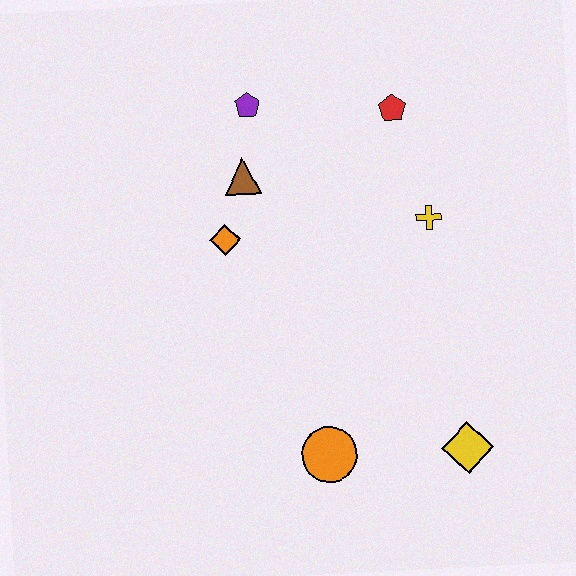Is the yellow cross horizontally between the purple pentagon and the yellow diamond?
Yes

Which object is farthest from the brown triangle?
The yellow diamond is farthest from the brown triangle.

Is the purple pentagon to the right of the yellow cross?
No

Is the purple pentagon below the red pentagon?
No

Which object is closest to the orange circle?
The yellow diamond is closest to the orange circle.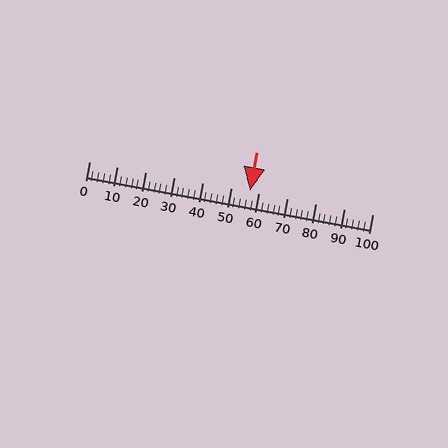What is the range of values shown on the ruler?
The ruler shows values from 0 to 100.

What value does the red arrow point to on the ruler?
The red arrow points to approximately 57.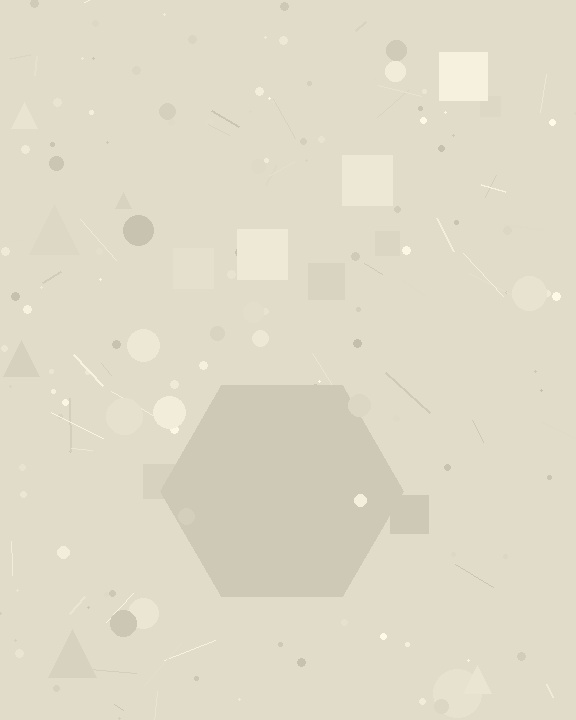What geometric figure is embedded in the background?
A hexagon is embedded in the background.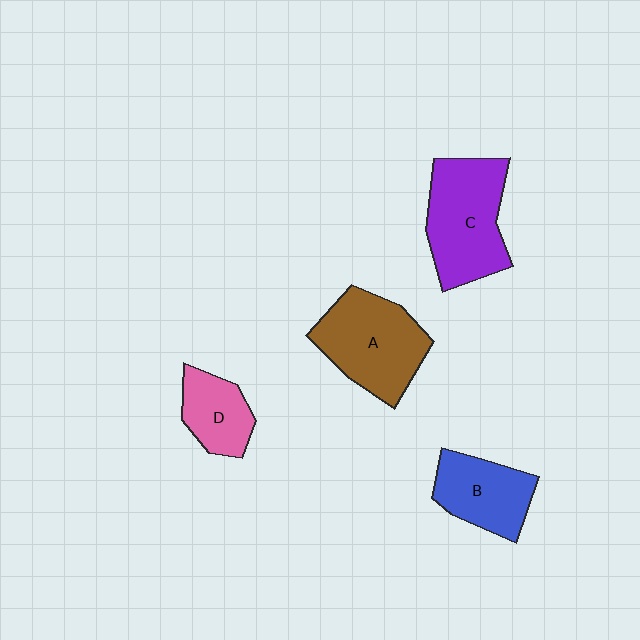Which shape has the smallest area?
Shape D (pink).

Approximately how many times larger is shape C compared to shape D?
Approximately 1.8 times.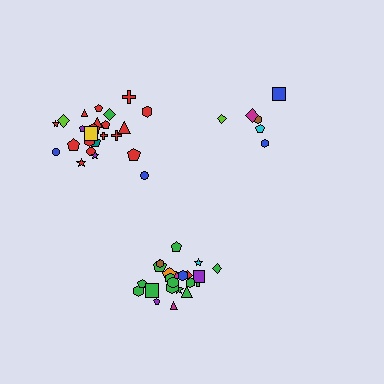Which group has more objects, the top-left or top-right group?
The top-left group.